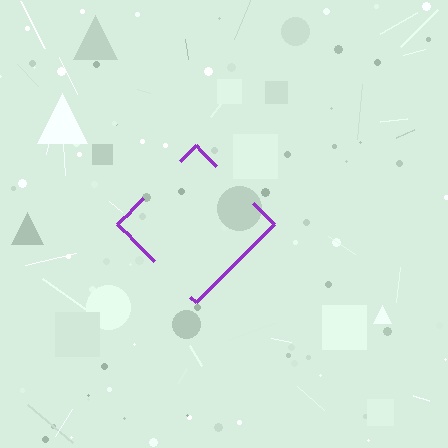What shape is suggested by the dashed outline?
The dashed outline suggests a diamond.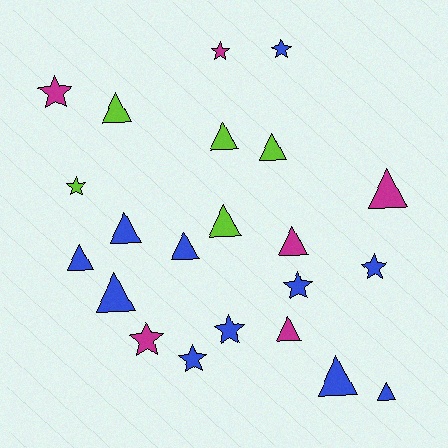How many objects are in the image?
There are 22 objects.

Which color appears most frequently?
Blue, with 11 objects.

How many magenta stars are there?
There are 3 magenta stars.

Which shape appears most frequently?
Triangle, with 13 objects.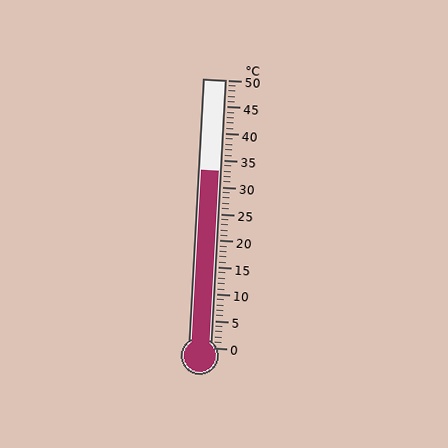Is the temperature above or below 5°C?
The temperature is above 5°C.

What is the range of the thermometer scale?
The thermometer scale ranges from 0°C to 50°C.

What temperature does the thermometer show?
The thermometer shows approximately 33°C.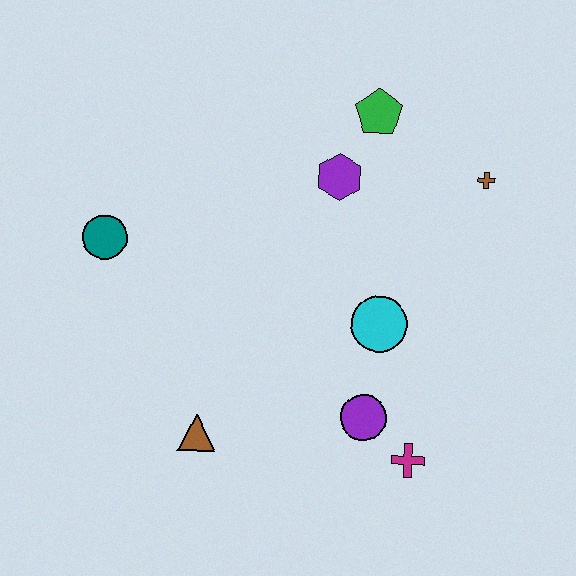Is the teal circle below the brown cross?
Yes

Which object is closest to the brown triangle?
The purple circle is closest to the brown triangle.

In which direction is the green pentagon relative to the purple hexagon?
The green pentagon is above the purple hexagon.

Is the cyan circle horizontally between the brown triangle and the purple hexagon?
No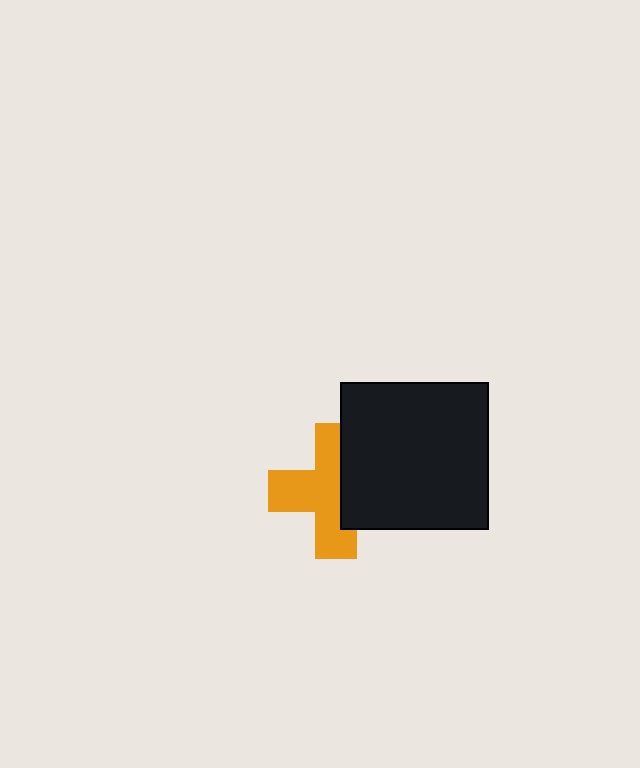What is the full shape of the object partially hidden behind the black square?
The partially hidden object is an orange cross.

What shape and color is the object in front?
The object in front is a black square.